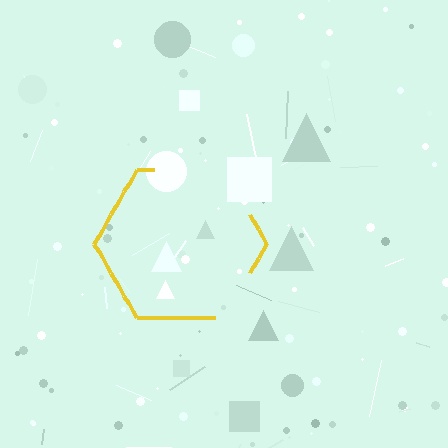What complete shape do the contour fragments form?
The contour fragments form a hexagon.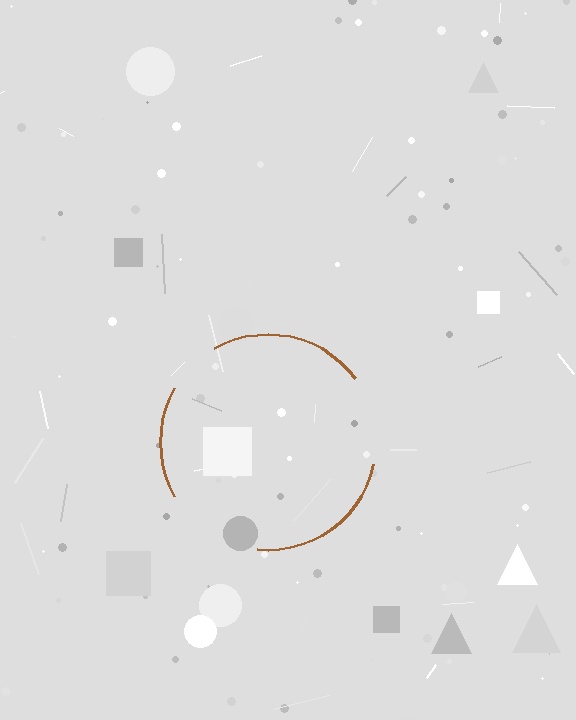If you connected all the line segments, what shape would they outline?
They would outline a circle.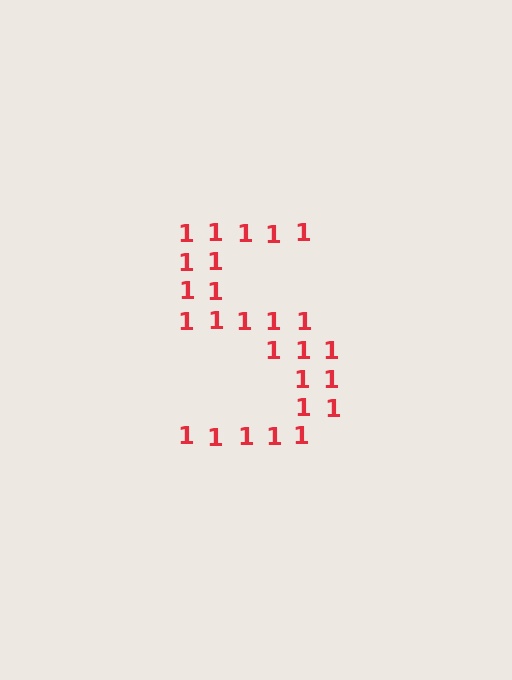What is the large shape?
The large shape is the digit 5.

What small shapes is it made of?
It is made of small digit 1's.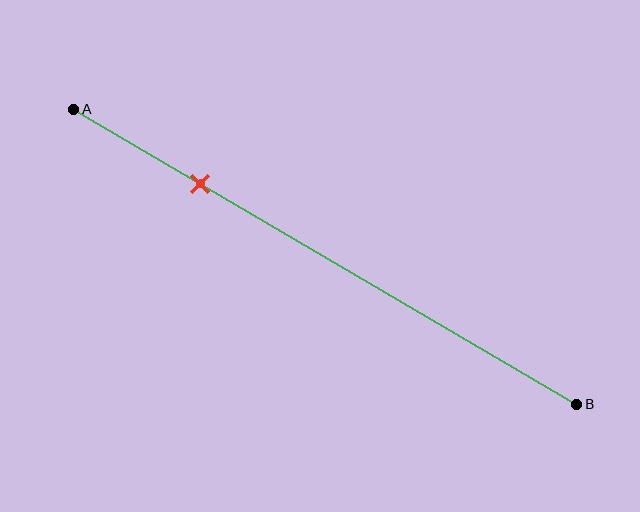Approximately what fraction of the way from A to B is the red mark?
The red mark is approximately 25% of the way from A to B.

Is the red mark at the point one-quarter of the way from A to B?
Yes, the mark is approximately at the one-quarter point.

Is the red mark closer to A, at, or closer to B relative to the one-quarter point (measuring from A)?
The red mark is approximately at the one-quarter point of segment AB.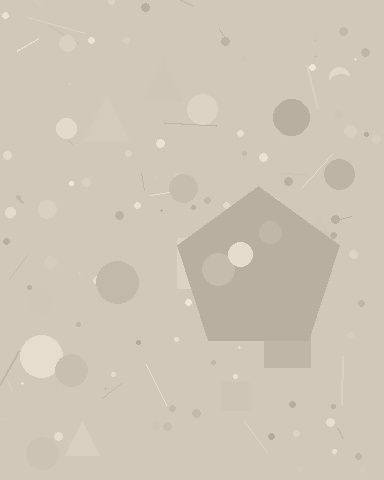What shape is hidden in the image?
A pentagon is hidden in the image.